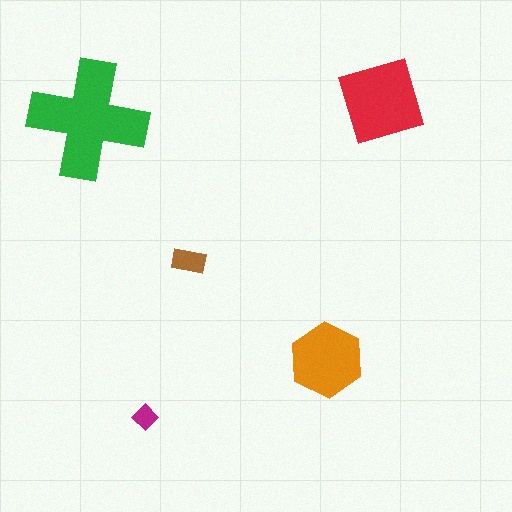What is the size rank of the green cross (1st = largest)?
1st.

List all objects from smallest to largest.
The magenta diamond, the brown rectangle, the orange hexagon, the red square, the green cross.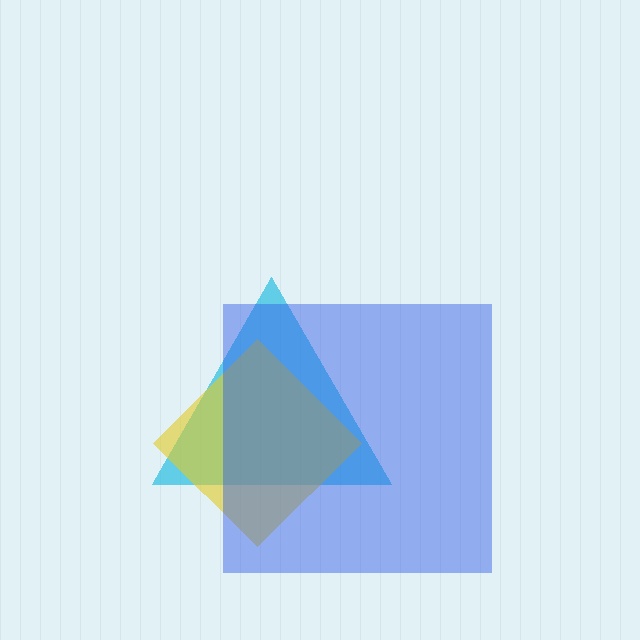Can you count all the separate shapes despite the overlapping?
Yes, there are 3 separate shapes.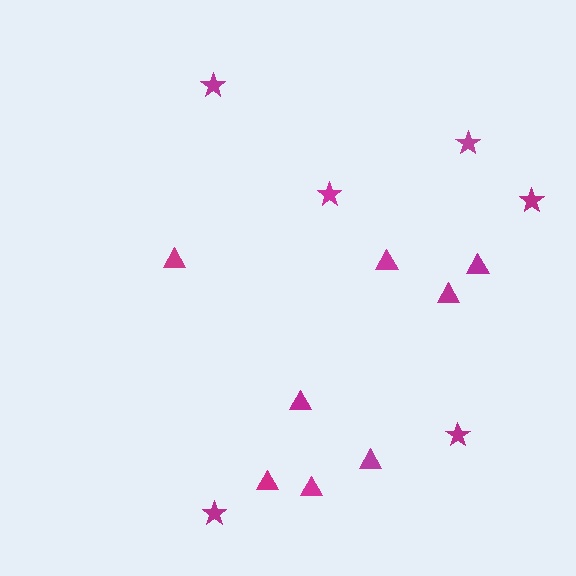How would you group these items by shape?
There are 2 groups: one group of triangles (8) and one group of stars (6).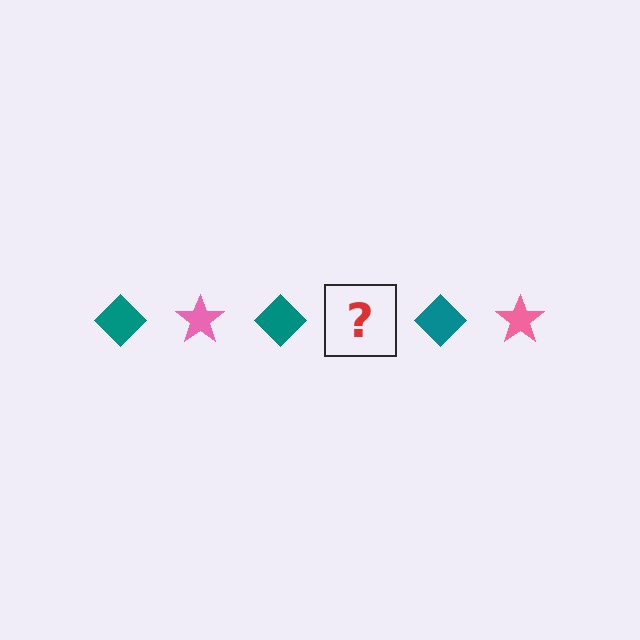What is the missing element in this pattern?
The missing element is a pink star.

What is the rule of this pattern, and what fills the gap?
The rule is that the pattern alternates between teal diamond and pink star. The gap should be filled with a pink star.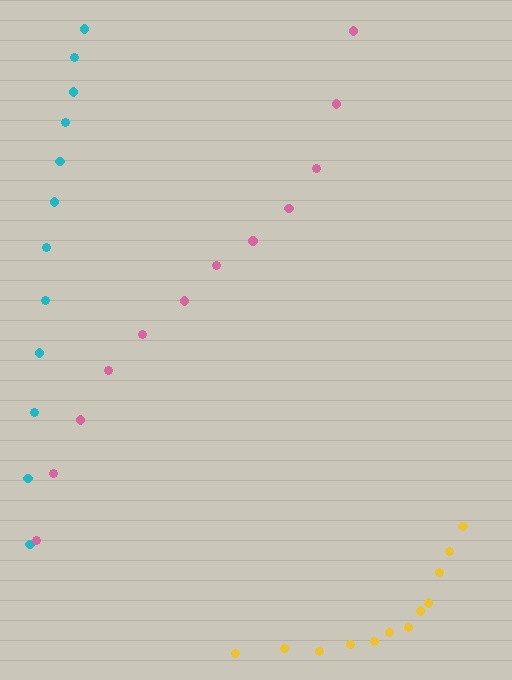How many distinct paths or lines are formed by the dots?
There are 3 distinct paths.